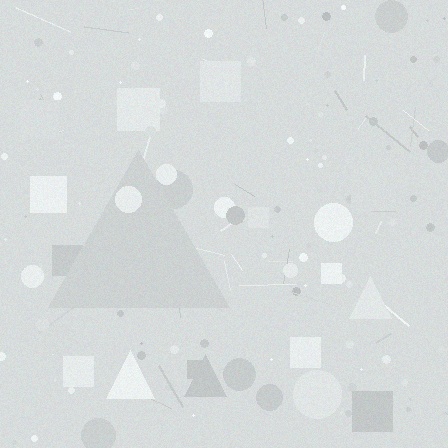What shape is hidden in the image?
A triangle is hidden in the image.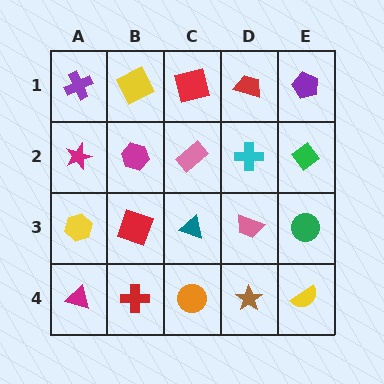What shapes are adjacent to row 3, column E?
A green diamond (row 2, column E), a yellow semicircle (row 4, column E), a pink trapezoid (row 3, column D).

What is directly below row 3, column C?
An orange circle.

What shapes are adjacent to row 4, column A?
A yellow hexagon (row 3, column A), a red cross (row 4, column B).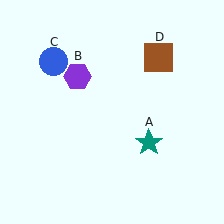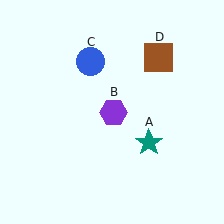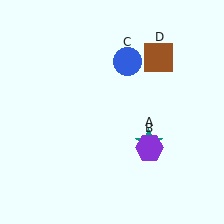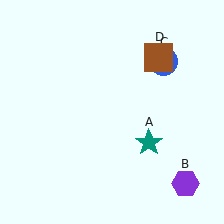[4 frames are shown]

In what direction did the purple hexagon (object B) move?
The purple hexagon (object B) moved down and to the right.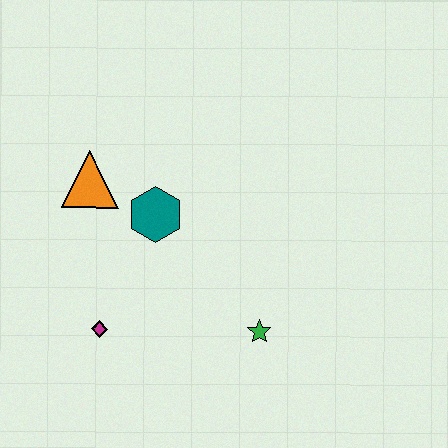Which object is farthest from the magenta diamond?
The green star is farthest from the magenta diamond.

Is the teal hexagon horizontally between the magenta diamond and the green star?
Yes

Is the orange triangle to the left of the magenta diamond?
Yes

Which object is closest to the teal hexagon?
The orange triangle is closest to the teal hexagon.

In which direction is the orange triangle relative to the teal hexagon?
The orange triangle is to the left of the teal hexagon.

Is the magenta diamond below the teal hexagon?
Yes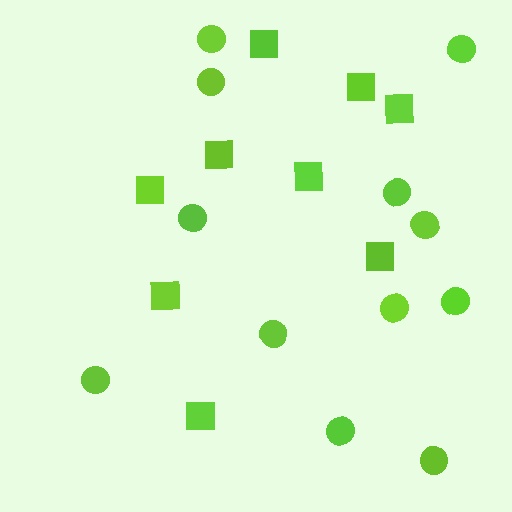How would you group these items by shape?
There are 2 groups: one group of circles (12) and one group of squares (9).